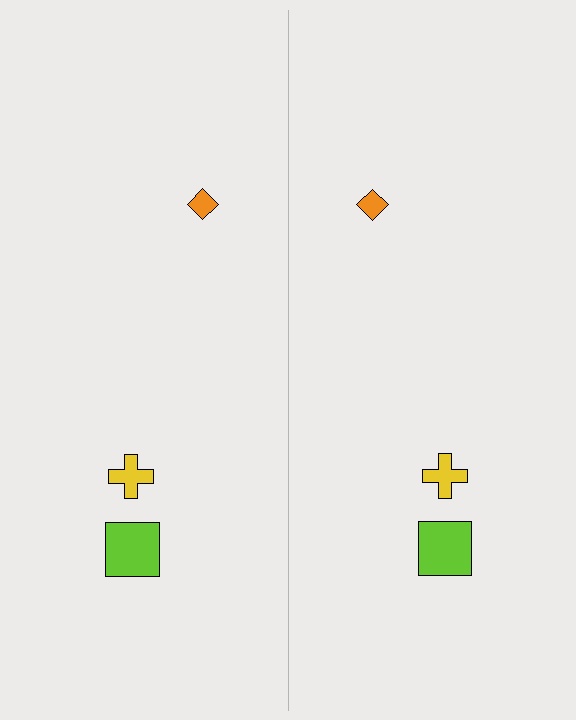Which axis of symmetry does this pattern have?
The pattern has a vertical axis of symmetry running through the center of the image.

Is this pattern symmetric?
Yes, this pattern has bilateral (reflection) symmetry.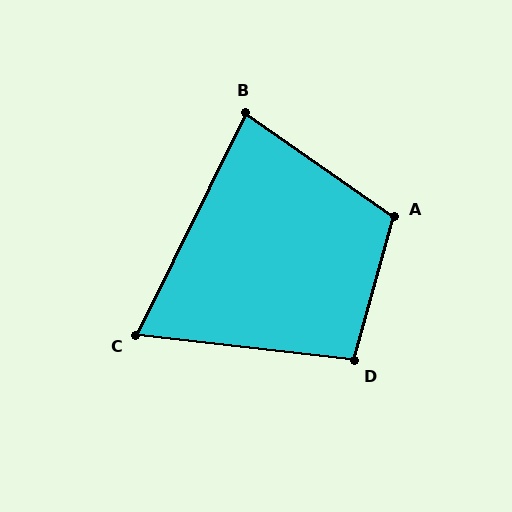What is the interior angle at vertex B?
Approximately 81 degrees (acute).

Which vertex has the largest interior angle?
A, at approximately 109 degrees.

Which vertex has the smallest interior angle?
C, at approximately 71 degrees.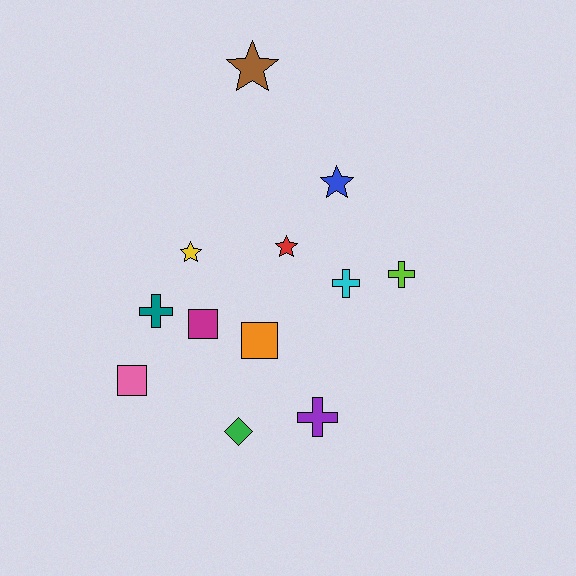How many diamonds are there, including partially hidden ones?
There is 1 diamond.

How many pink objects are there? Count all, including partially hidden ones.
There is 1 pink object.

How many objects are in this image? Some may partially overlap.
There are 12 objects.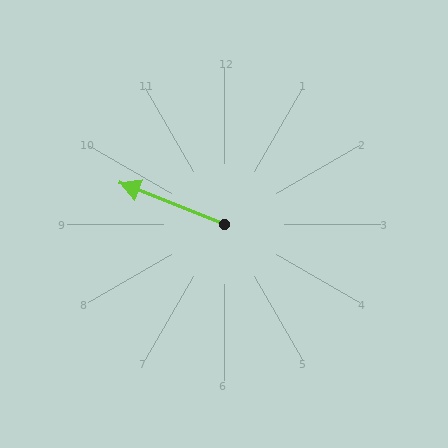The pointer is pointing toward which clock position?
Roughly 10 o'clock.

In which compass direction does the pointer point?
West.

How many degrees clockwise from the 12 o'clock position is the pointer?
Approximately 292 degrees.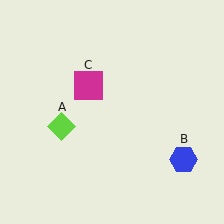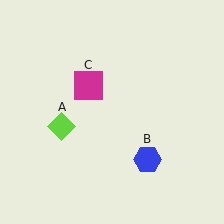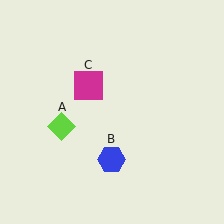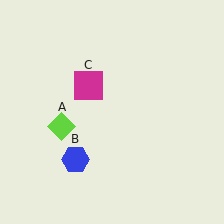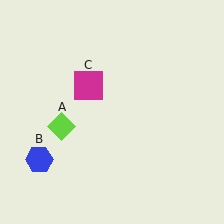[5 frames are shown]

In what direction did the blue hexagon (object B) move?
The blue hexagon (object B) moved left.